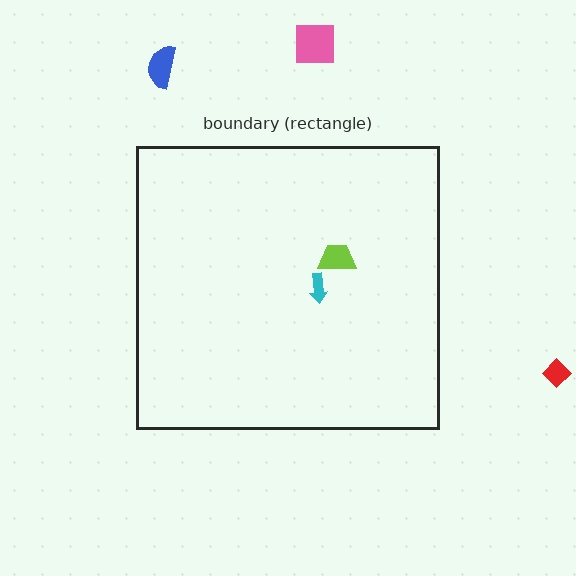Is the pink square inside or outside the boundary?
Outside.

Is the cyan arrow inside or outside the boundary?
Inside.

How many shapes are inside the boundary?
2 inside, 3 outside.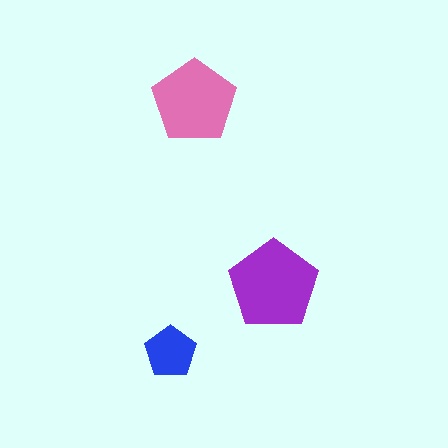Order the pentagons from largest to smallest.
the purple one, the pink one, the blue one.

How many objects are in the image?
There are 3 objects in the image.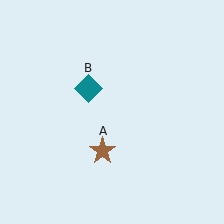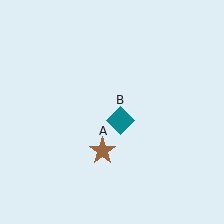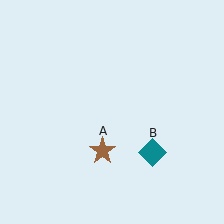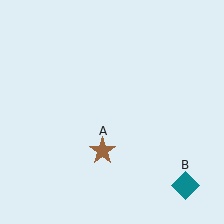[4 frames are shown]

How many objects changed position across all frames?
1 object changed position: teal diamond (object B).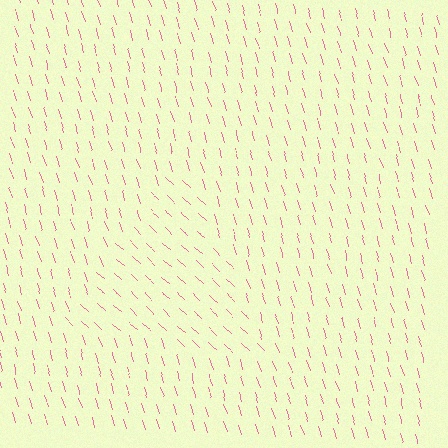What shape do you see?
I see a triangle.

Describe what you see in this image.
The image is filled with small pink line segments. A triangle region in the image has lines oriented differently from the surrounding lines, creating a visible texture boundary.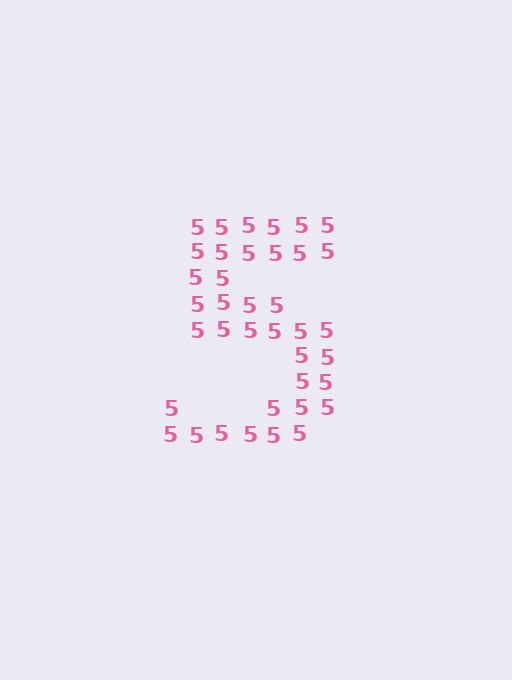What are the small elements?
The small elements are digit 5's.